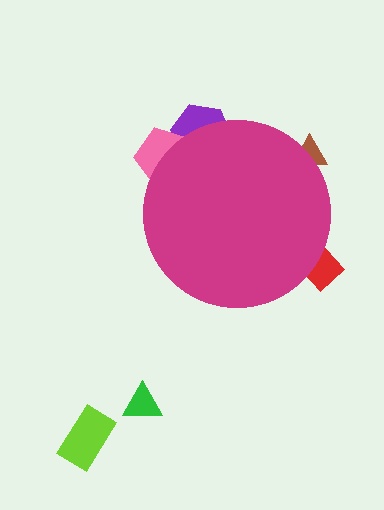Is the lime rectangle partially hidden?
No, the lime rectangle is fully visible.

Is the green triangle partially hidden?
No, the green triangle is fully visible.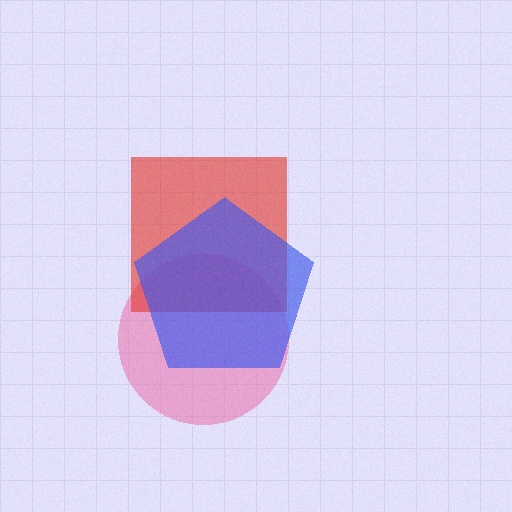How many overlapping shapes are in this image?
There are 3 overlapping shapes in the image.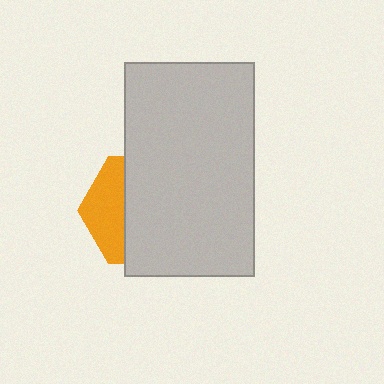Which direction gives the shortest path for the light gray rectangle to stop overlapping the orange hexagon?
Moving right gives the shortest separation.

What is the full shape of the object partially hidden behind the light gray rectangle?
The partially hidden object is an orange hexagon.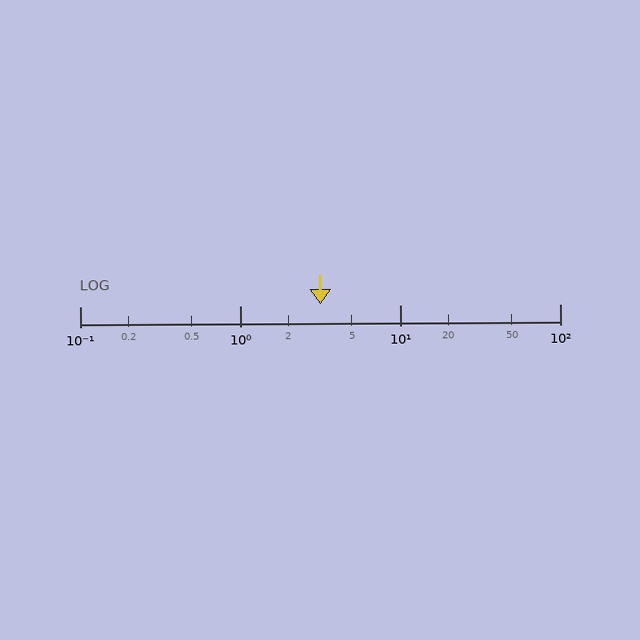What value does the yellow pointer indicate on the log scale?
The pointer indicates approximately 3.2.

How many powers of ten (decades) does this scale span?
The scale spans 3 decades, from 0.1 to 100.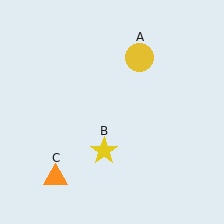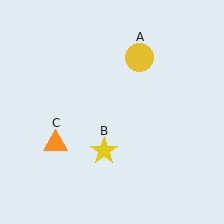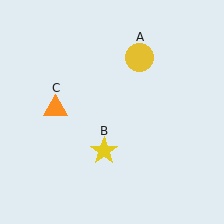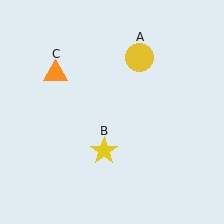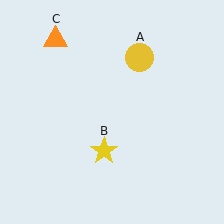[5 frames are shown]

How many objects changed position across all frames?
1 object changed position: orange triangle (object C).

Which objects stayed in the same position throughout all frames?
Yellow circle (object A) and yellow star (object B) remained stationary.